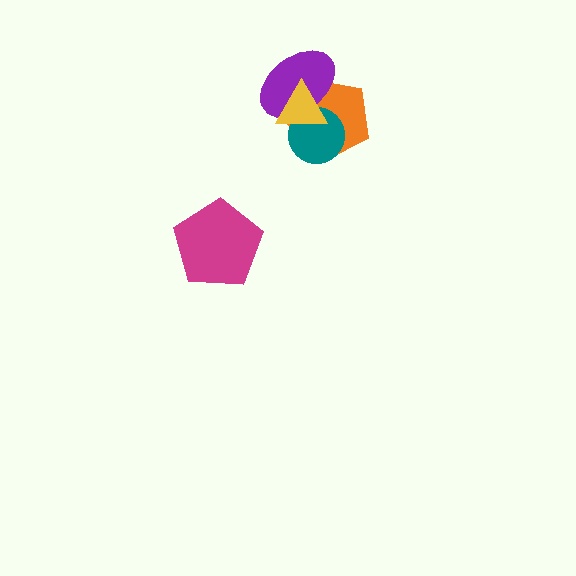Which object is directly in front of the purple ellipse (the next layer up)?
The teal circle is directly in front of the purple ellipse.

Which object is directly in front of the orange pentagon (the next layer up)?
The purple ellipse is directly in front of the orange pentagon.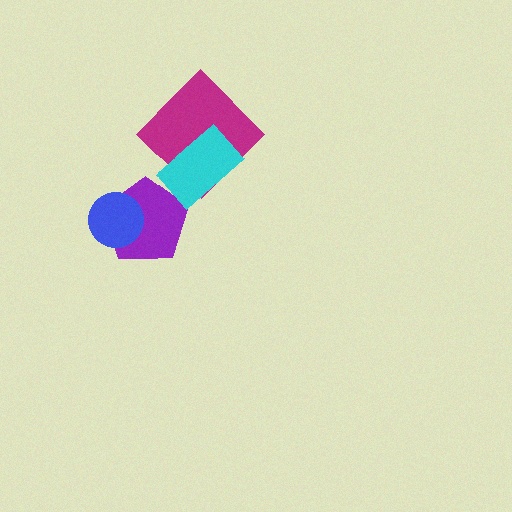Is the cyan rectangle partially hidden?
No, no other shape covers it.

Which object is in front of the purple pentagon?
The blue circle is in front of the purple pentagon.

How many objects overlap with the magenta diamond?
1 object overlaps with the magenta diamond.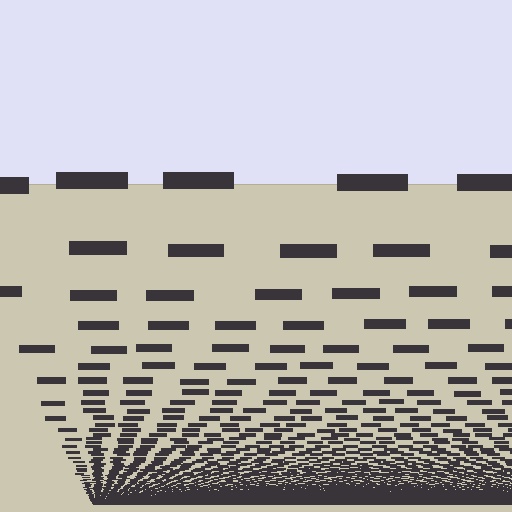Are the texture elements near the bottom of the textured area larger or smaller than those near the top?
Smaller. The gradient is inverted — elements near the bottom are smaller and denser.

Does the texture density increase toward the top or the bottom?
Density increases toward the bottom.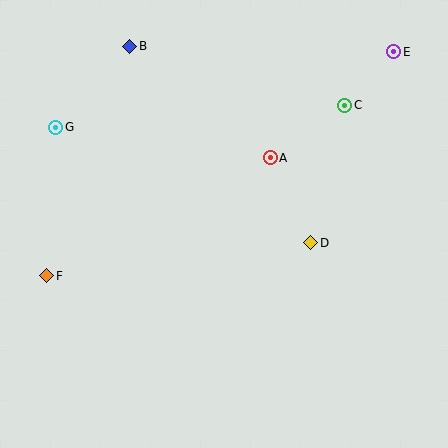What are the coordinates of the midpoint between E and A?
The midpoint between E and A is at (332, 105).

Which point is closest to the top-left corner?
Point B is closest to the top-left corner.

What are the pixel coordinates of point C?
Point C is at (345, 105).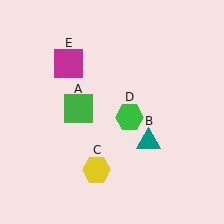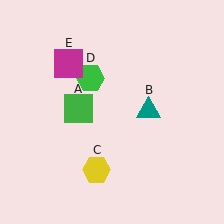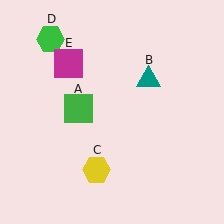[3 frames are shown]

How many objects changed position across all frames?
2 objects changed position: teal triangle (object B), green hexagon (object D).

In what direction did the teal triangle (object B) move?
The teal triangle (object B) moved up.